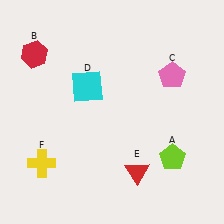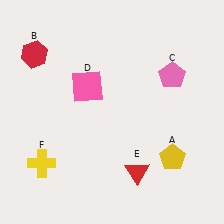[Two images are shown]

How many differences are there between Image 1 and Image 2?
There are 2 differences between the two images.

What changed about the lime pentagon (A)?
In Image 1, A is lime. In Image 2, it changed to yellow.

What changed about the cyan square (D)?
In Image 1, D is cyan. In Image 2, it changed to pink.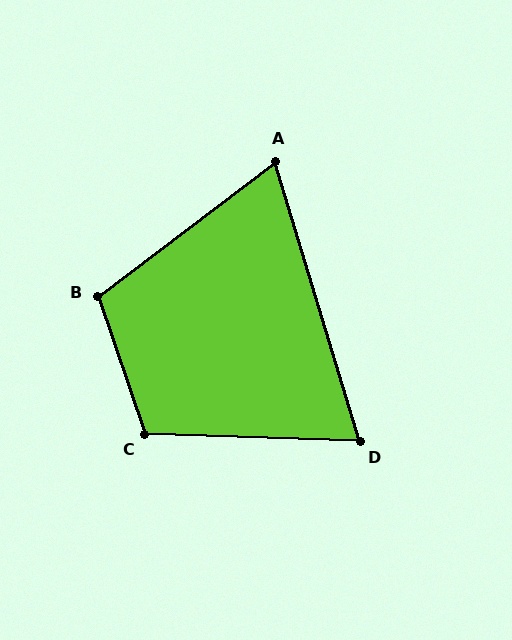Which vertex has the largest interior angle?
C, at approximately 110 degrees.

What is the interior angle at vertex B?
Approximately 109 degrees (obtuse).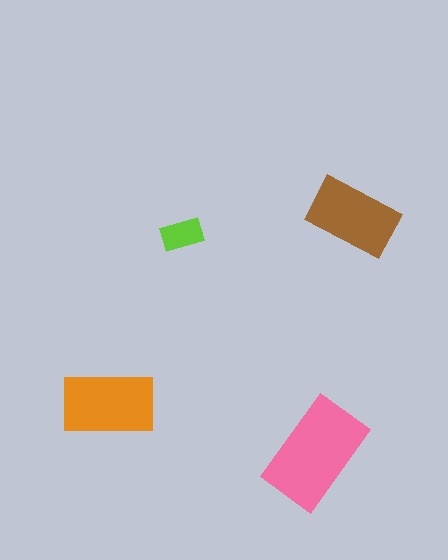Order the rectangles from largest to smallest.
the pink one, the orange one, the brown one, the lime one.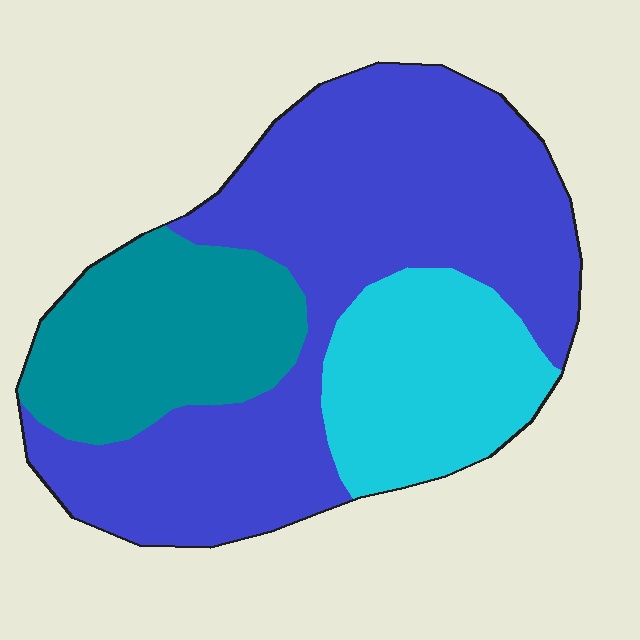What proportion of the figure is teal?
Teal takes up between a sixth and a third of the figure.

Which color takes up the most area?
Blue, at roughly 55%.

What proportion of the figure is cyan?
Cyan takes up less than a quarter of the figure.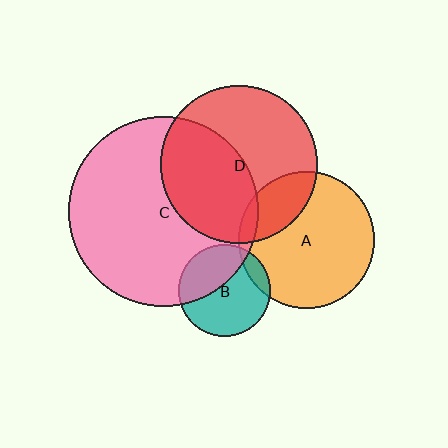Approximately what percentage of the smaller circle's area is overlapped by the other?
Approximately 25%.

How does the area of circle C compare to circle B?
Approximately 4.3 times.